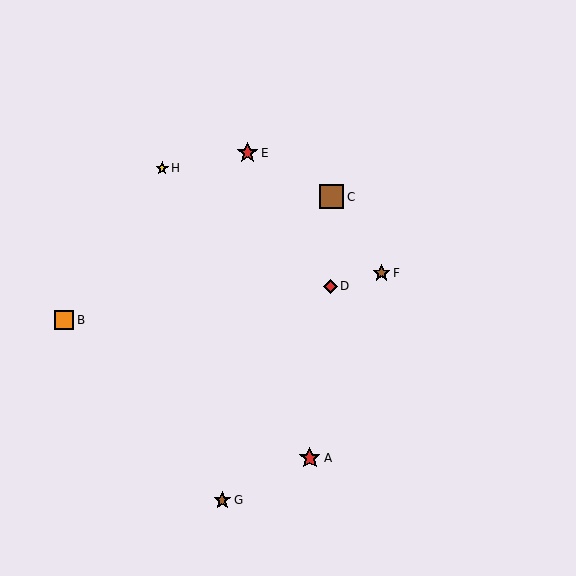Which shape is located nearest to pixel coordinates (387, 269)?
The brown star (labeled F) at (381, 273) is nearest to that location.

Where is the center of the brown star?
The center of the brown star is at (222, 500).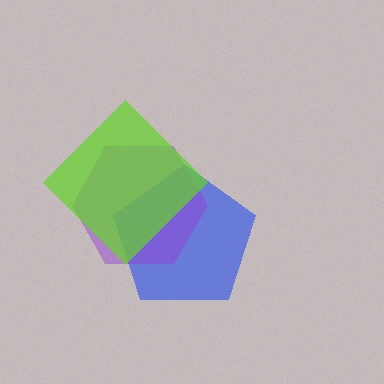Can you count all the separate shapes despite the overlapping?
Yes, there are 3 separate shapes.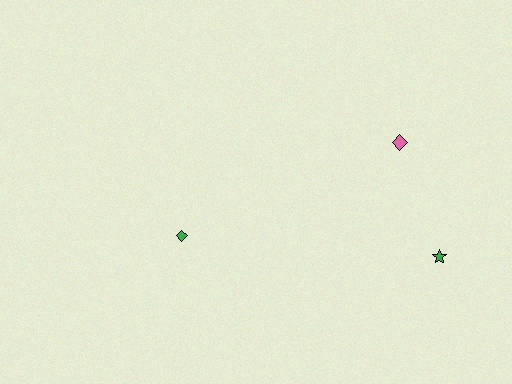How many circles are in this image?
There are no circles.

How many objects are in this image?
There are 3 objects.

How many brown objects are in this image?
There are no brown objects.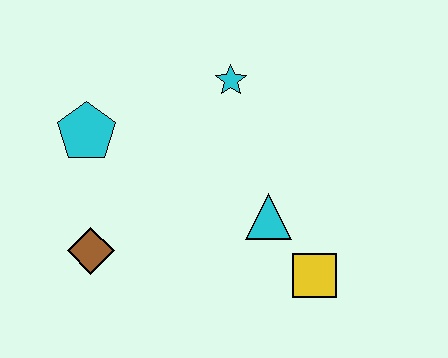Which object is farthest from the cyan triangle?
The cyan pentagon is farthest from the cyan triangle.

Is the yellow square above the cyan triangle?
No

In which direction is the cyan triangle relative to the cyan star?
The cyan triangle is below the cyan star.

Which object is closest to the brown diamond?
The cyan pentagon is closest to the brown diamond.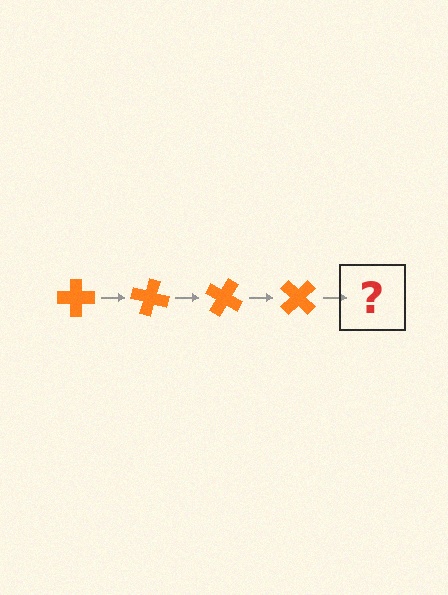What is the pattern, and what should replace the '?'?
The pattern is that the cross rotates 15 degrees each step. The '?' should be an orange cross rotated 60 degrees.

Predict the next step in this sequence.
The next step is an orange cross rotated 60 degrees.